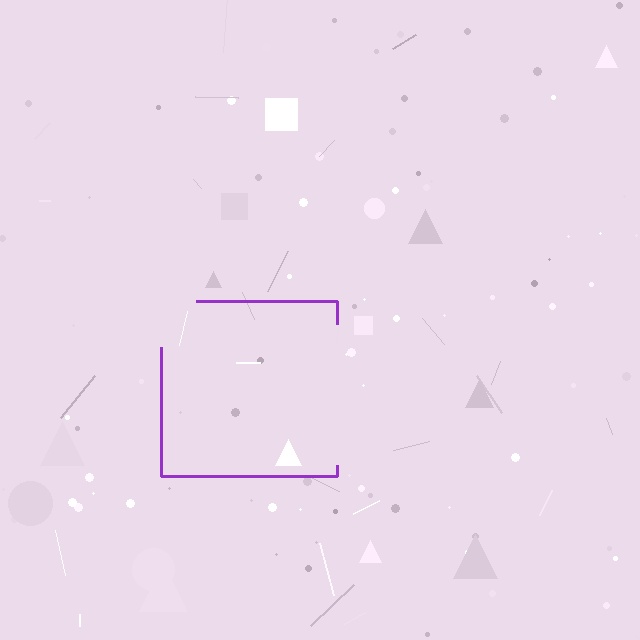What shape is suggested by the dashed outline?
The dashed outline suggests a square.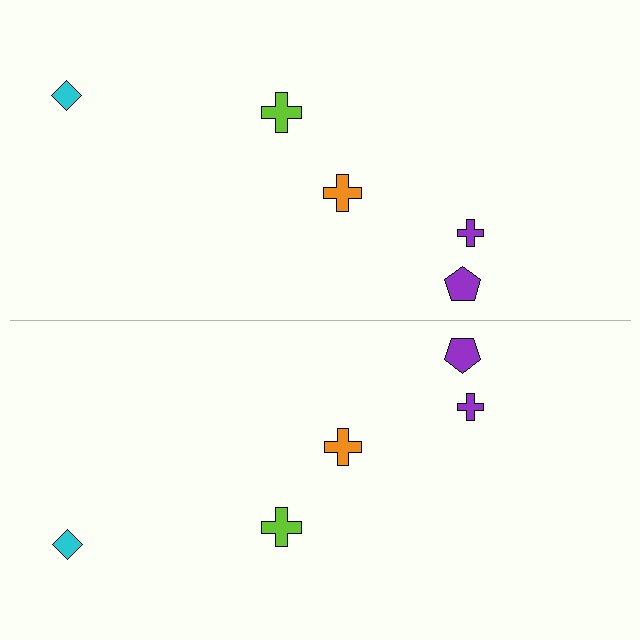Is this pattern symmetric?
Yes, this pattern has bilateral (reflection) symmetry.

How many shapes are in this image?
There are 10 shapes in this image.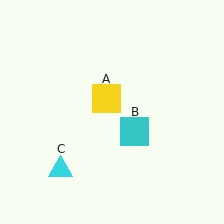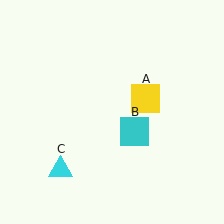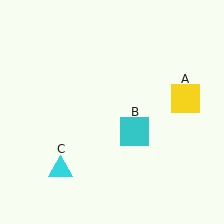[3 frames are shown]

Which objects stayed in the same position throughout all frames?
Cyan square (object B) and cyan triangle (object C) remained stationary.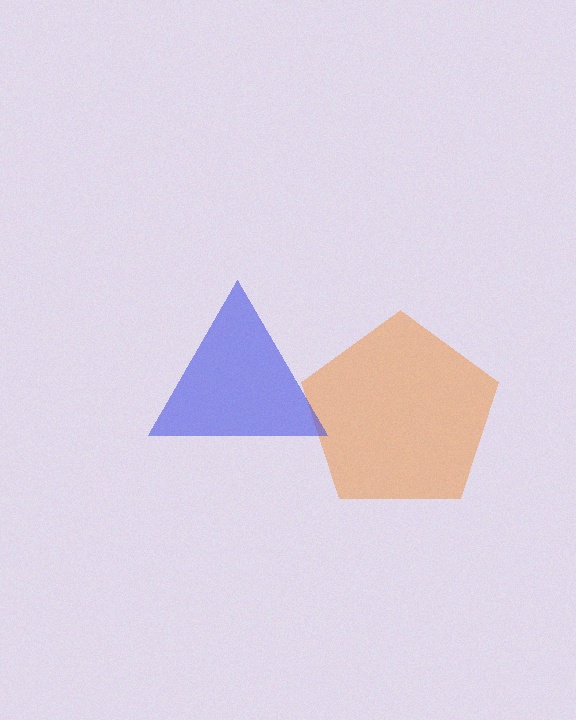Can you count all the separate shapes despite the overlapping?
Yes, there are 2 separate shapes.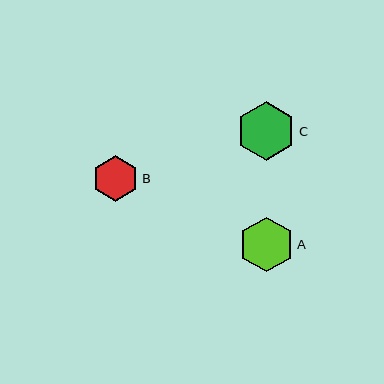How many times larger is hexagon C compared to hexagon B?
Hexagon C is approximately 1.3 times the size of hexagon B.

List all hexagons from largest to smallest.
From largest to smallest: C, A, B.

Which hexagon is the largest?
Hexagon C is the largest with a size of approximately 60 pixels.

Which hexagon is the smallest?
Hexagon B is the smallest with a size of approximately 46 pixels.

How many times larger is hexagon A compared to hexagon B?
Hexagon A is approximately 1.2 times the size of hexagon B.